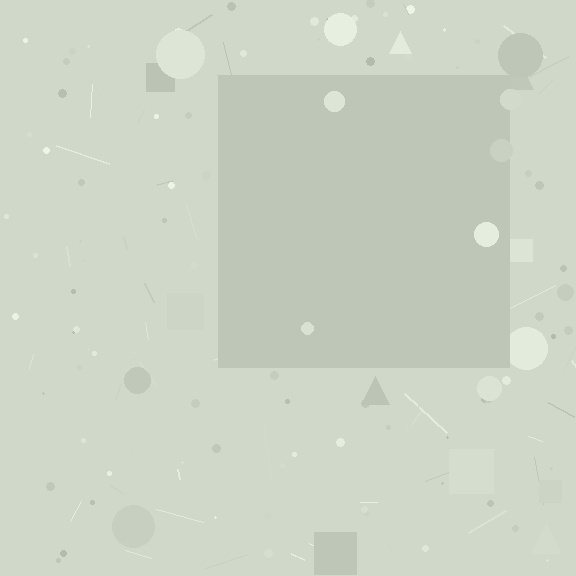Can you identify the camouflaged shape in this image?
The camouflaged shape is a square.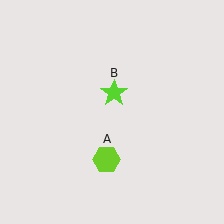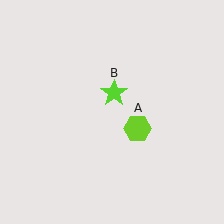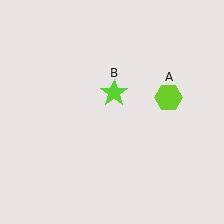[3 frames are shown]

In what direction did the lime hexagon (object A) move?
The lime hexagon (object A) moved up and to the right.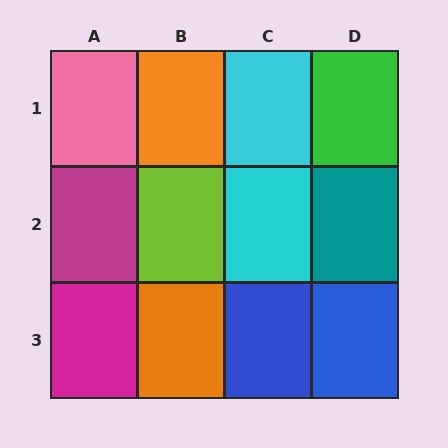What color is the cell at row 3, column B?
Orange.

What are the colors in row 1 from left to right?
Pink, orange, cyan, green.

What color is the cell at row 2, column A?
Magenta.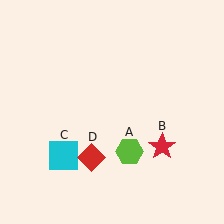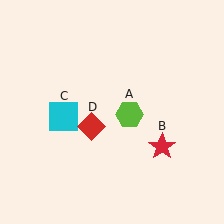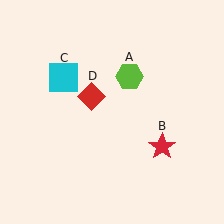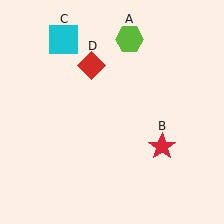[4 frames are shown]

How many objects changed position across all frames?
3 objects changed position: lime hexagon (object A), cyan square (object C), red diamond (object D).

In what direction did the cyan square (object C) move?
The cyan square (object C) moved up.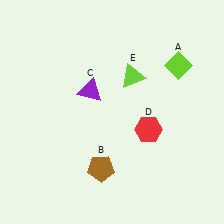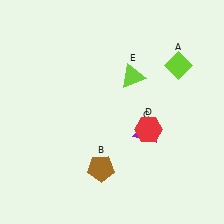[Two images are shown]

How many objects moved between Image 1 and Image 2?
1 object moved between the two images.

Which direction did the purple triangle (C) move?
The purple triangle (C) moved right.